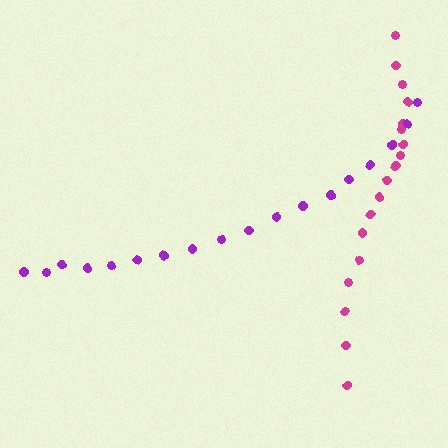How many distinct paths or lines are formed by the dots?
There are 2 distinct paths.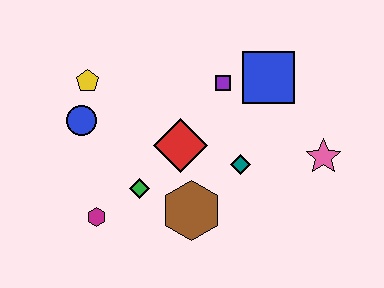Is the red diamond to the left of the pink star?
Yes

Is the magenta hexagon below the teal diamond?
Yes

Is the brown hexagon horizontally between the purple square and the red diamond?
Yes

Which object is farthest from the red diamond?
The pink star is farthest from the red diamond.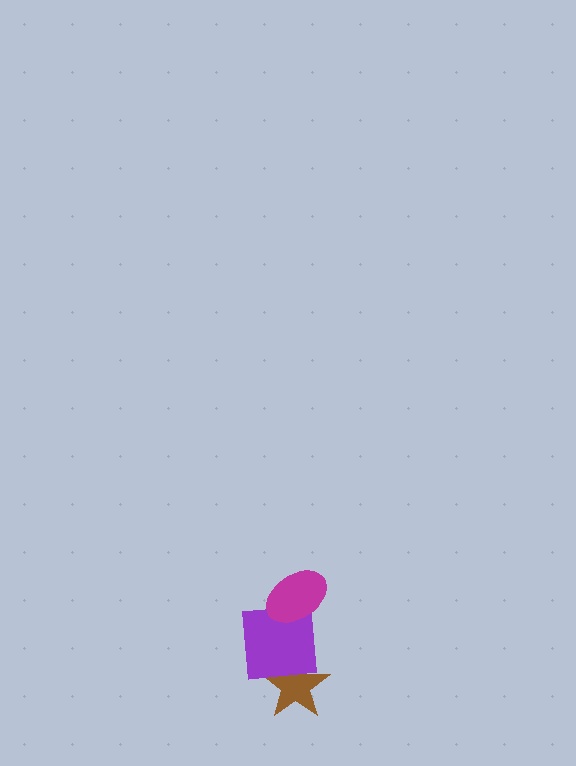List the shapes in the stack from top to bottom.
From top to bottom: the magenta ellipse, the purple square, the brown star.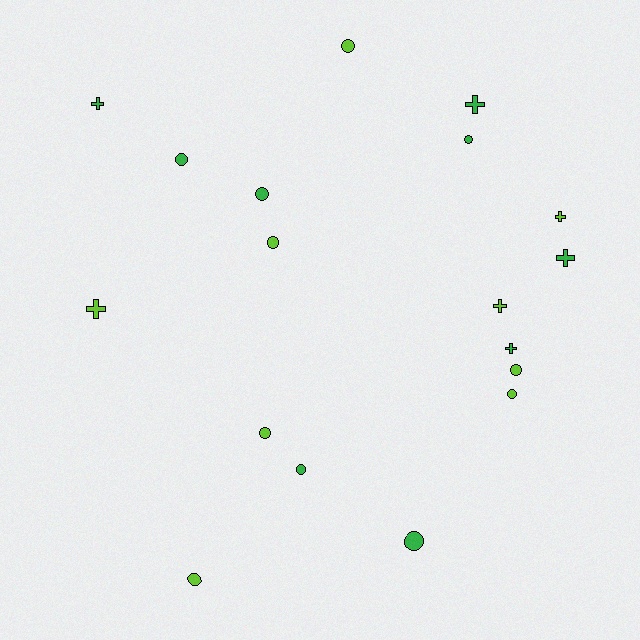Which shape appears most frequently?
Circle, with 11 objects.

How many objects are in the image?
There are 18 objects.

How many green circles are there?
There are 5 green circles.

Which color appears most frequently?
Lime, with 9 objects.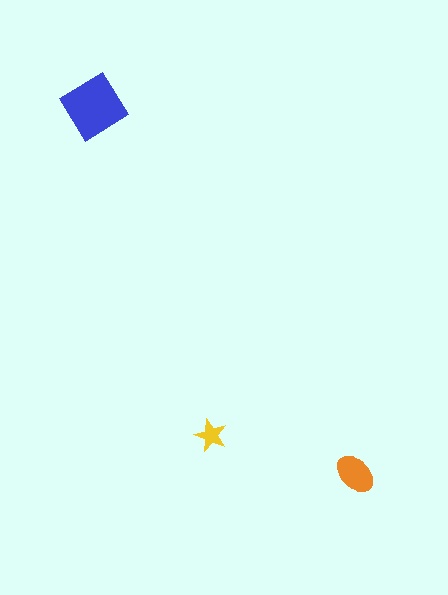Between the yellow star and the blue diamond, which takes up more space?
The blue diamond.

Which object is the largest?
The blue diamond.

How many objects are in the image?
There are 3 objects in the image.